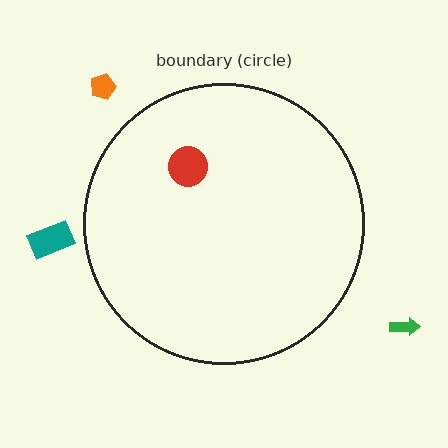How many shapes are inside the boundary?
1 inside, 3 outside.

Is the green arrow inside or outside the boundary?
Outside.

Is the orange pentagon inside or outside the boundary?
Outside.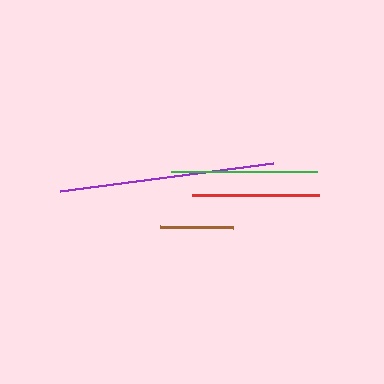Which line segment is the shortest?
The brown line is the shortest at approximately 73 pixels.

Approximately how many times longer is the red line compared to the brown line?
The red line is approximately 1.7 times the length of the brown line.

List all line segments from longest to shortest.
From longest to shortest: purple, green, red, brown.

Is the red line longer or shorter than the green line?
The green line is longer than the red line.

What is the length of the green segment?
The green segment is approximately 146 pixels long.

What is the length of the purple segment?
The purple segment is approximately 215 pixels long.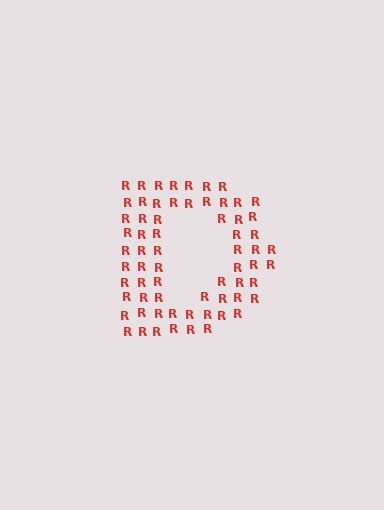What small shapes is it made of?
It is made of small letter R's.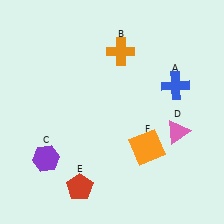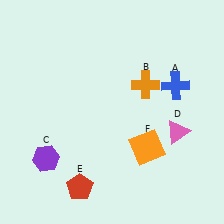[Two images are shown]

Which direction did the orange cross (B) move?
The orange cross (B) moved down.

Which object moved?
The orange cross (B) moved down.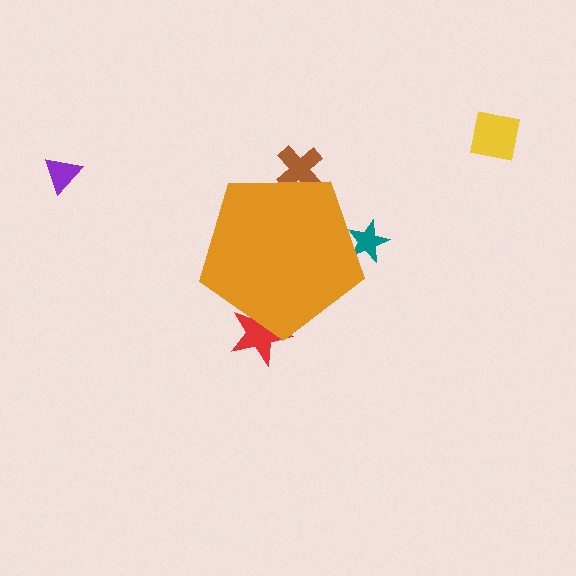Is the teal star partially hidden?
Yes, the teal star is partially hidden behind the orange pentagon.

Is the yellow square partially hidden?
No, the yellow square is fully visible.